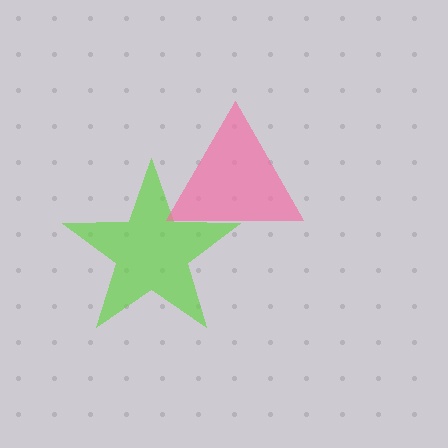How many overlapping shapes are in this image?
There are 2 overlapping shapes in the image.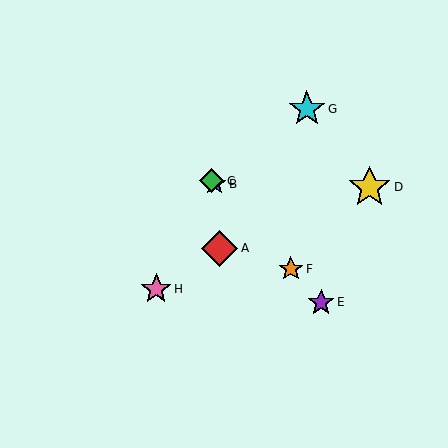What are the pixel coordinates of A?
Object A is at (220, 248).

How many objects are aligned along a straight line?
4 objects (B, C, E, F) are aligned along a straight line.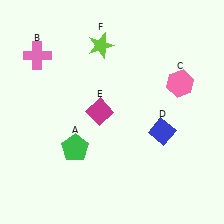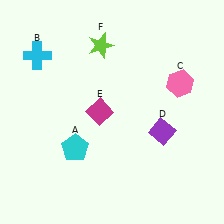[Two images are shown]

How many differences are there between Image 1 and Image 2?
There are 3 differences between the two images.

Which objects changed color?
A changed from green to cyan. B changed from pink to cyan. D changed from blue to purple.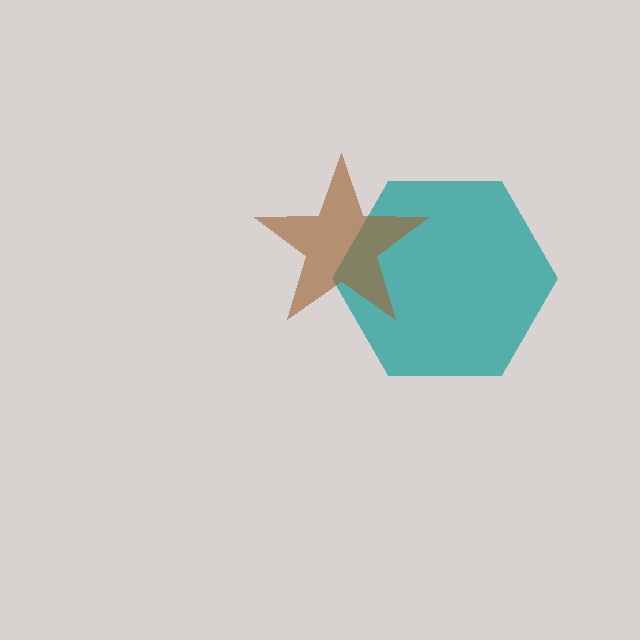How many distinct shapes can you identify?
There are 2 distinct shapes: a teal hexagon, a brown star.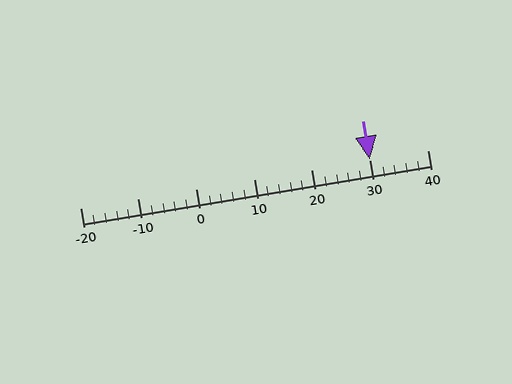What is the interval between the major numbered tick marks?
The major tick marks are spaced 10 units apart.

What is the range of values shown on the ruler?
The ruler shows values from -20 to 40.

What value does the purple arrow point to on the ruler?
The purple arrow points to approximately 30.